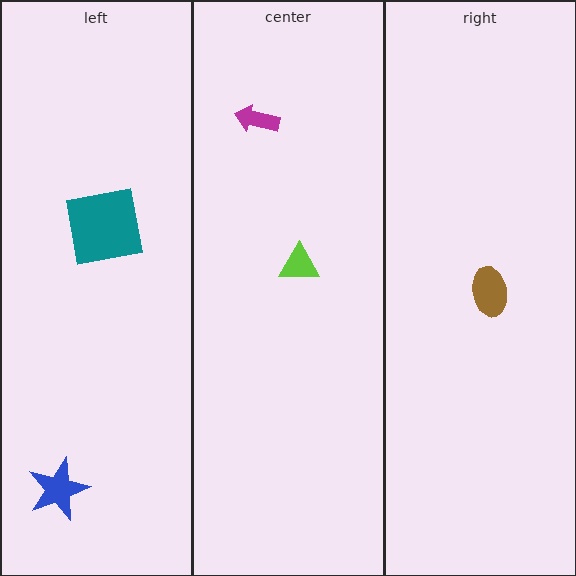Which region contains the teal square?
The left region.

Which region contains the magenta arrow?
The center region.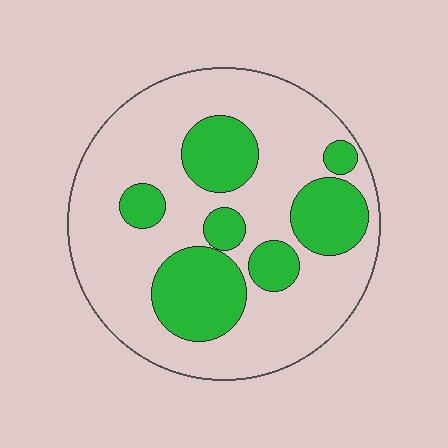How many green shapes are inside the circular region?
7.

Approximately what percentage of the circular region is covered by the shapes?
Approximately 30%.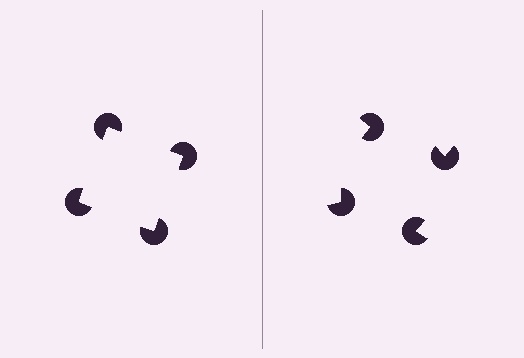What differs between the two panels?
The pac-man discs are positioned identically on both sides; only the wedge orientations differ. On the left they align to a square; on the right they are misaligned.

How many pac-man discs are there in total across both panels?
8 — 4 on each side.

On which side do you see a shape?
An illusory square appears on the left side. On the right side the wedge cuts are rotated, so no coherent shape forms.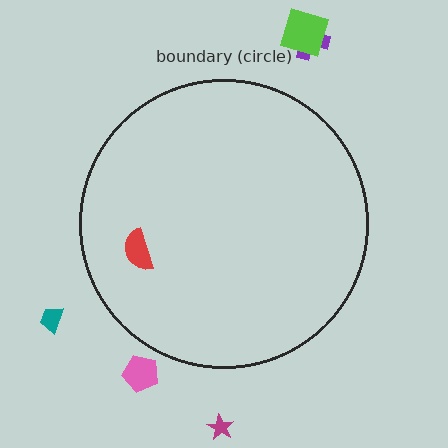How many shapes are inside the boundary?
1 inside, 5 outside.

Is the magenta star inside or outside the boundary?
Outside.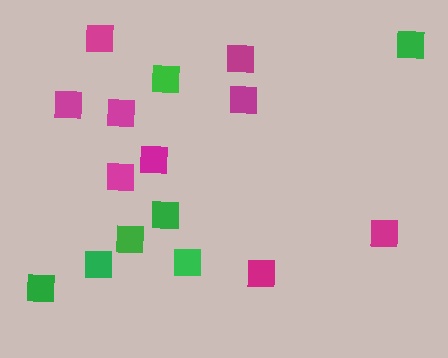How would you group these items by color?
There are 2 groups: one group of green squares (7) and one group of magenta squares (9).